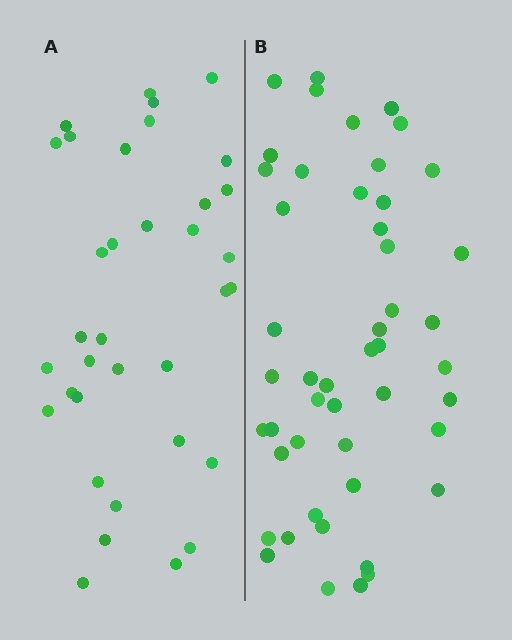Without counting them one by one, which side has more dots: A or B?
Region B (the right region) has more dots.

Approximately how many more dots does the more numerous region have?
Region B has approximately 15 more dots than region A.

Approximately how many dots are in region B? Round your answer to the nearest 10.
About 50 dots. (The exact count is 48, which rounds to 50.)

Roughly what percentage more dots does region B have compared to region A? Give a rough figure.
About 35% more.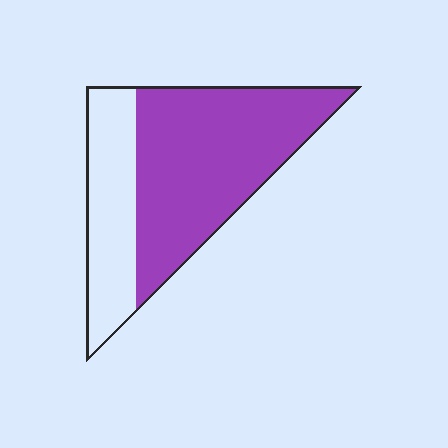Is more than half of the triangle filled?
Yes.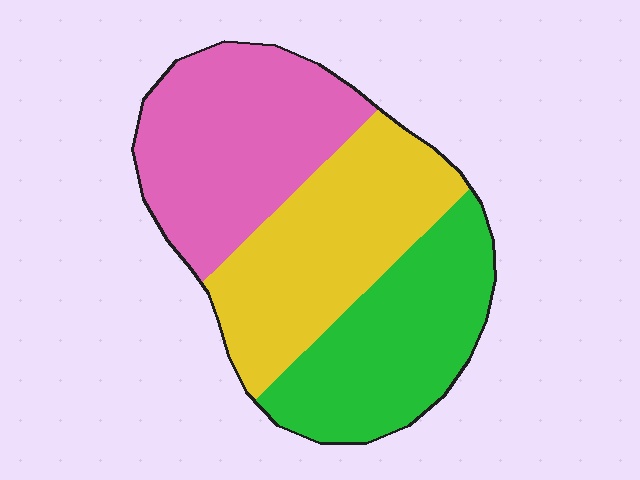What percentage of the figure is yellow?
Yellow covers 34% of the figure.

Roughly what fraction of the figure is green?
Green covers about 30% of the figure.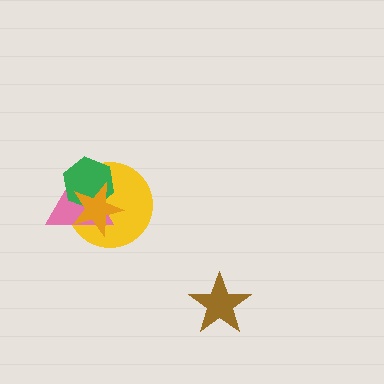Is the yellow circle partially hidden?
Yes, it is partially covered by another shape.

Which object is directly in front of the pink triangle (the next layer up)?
The green hexagon is directly in front of the pink triangle.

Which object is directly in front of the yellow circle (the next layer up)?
The pink triangle is directly in front of the yellow circle.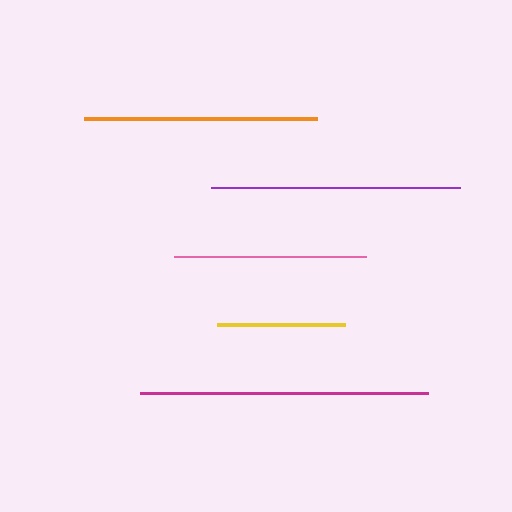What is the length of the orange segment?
The orange segment is approximately 233 pixels long.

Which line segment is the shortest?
The yellow line is the shortest at approximately 129 pixels.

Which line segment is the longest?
The magenta line is the longest at approximately 288 pixels.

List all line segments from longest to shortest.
From longest to shortest: magenta, purple, orange, pink, yellow.